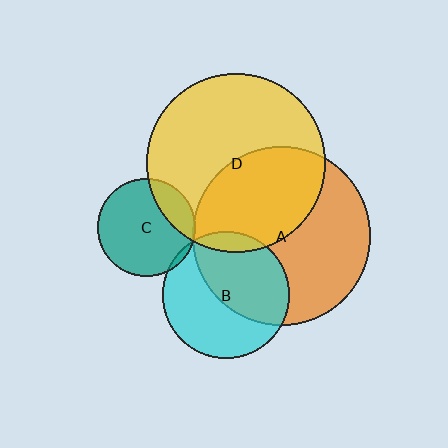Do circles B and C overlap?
Yes.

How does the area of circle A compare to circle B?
Approximately 2.0 times.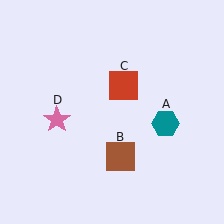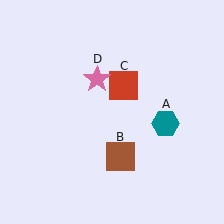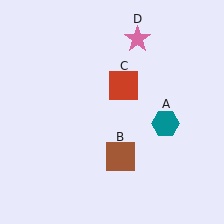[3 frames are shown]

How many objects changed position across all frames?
1 object changed position: pink star (object D).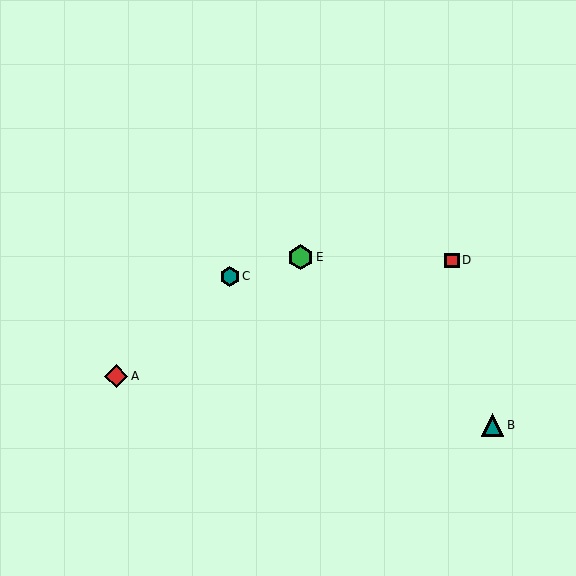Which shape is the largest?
The green hexagon (labeled E) is the largest.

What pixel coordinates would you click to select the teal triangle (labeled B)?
Click at (492, 425) to select the teal triangle B.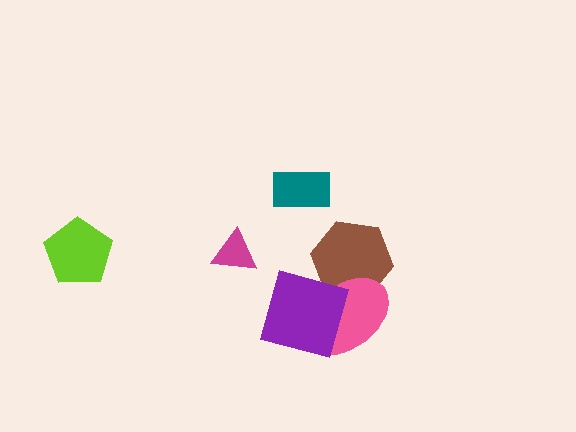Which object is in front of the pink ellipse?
The purple square is in front of the pink ellipse.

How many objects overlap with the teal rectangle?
0 objects overlap with the teal rectangle.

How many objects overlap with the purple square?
1 object overlaps with the purple square.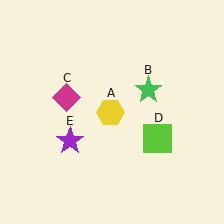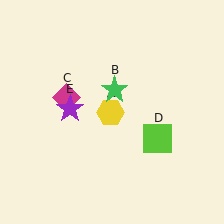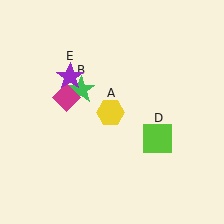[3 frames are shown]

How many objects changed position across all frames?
2 objects changed position: green star (object B), purple star (object E).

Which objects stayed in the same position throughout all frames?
Yellow hexagon (object A) and magenta diamond (object C) and lime square (object D) remained stationary.